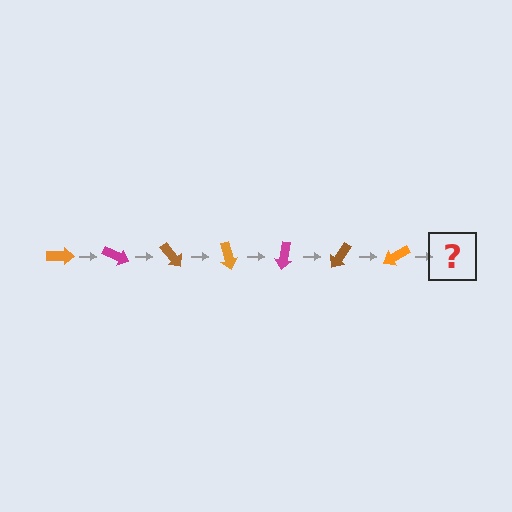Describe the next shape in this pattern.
It should be a magenta arrow, rotated 175 degrees from the start.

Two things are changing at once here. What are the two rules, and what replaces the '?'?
The two rules are that it rotates 25 degrees each step and the color cycles through orange, magenta, and brown. The '?' should be a magenta arrow, rotated 175 degrees from the start.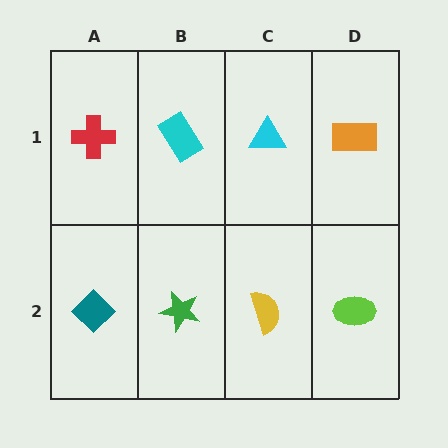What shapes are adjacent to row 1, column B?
A green star (row 2, column B), a red cross (row 1, column A), a cyan triangle (row 1, column C).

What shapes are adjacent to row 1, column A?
A teal diamond (row 2, column A), a cyan rectangle (row 1, column B).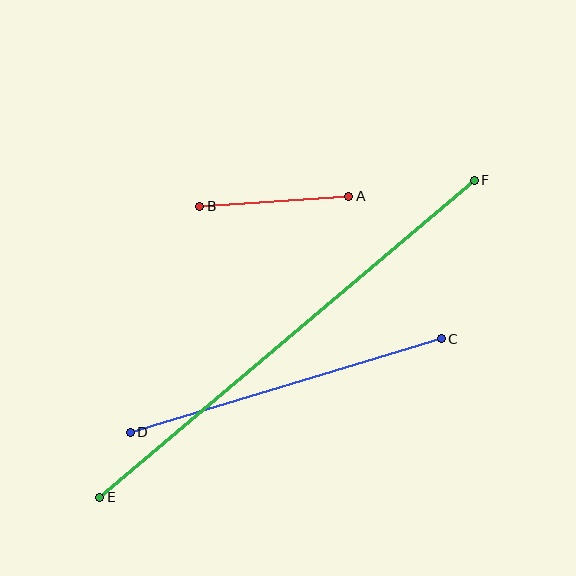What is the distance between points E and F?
The distance is approximately 491 pixels.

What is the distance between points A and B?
The distance is approximately 149 pixels.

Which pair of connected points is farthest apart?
Points E and F are farthest apart.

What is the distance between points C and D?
The distance is approximately 325 pixels.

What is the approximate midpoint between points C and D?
The midpoint is at approximately (286, 386) pixels.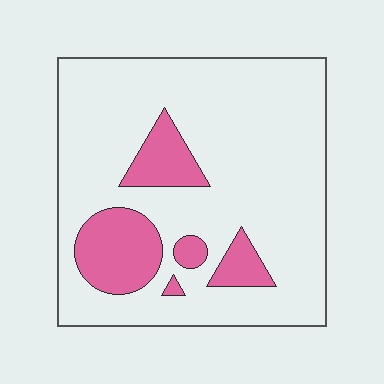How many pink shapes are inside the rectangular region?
5.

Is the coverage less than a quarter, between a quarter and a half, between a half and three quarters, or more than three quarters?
Less than a quarter.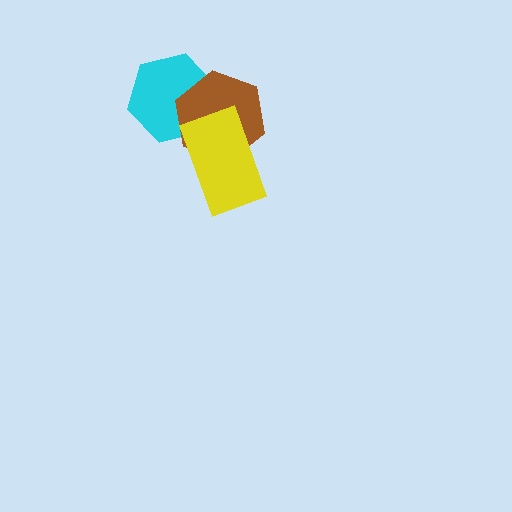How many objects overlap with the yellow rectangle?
2 objects overlap with the yellow rectangle.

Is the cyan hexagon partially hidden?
Yes, it is partially covered by another shape.